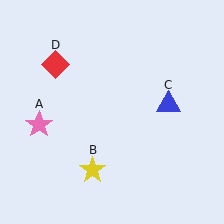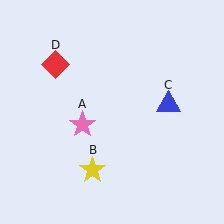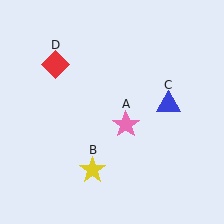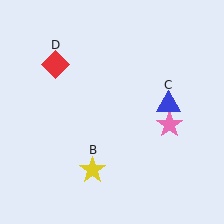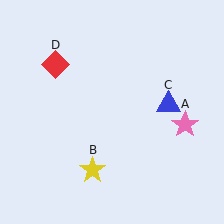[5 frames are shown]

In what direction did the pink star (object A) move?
The pink star (object A) moved right.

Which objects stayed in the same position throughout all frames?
Yellow star (object B) and blue triangle (object C) and red diamond (object D) remained stationary.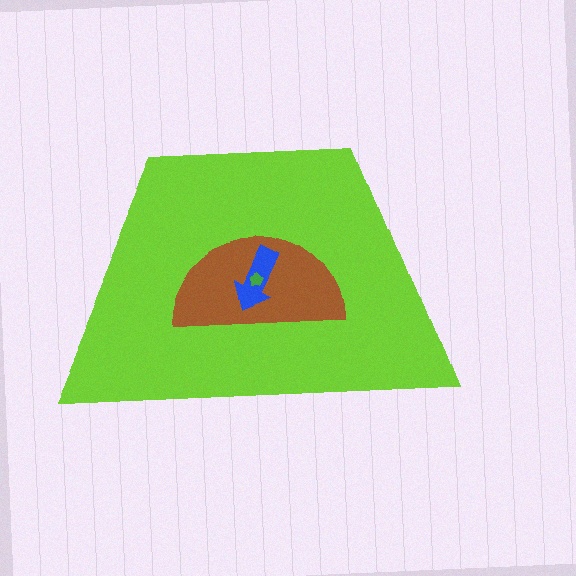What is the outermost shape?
The lime trapezoid.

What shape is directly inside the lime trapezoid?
The brown semicircle.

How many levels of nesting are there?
4.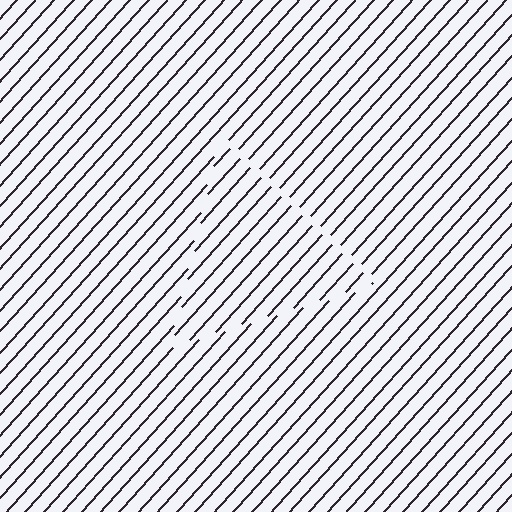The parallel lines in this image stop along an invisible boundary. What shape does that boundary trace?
An illusory triangle. The interior of the shape contains the same grating, shifted by half a period — the contour is defined by the phase discontinuity where line-ends from the inner and outer gratings abut.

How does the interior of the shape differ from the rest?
The interior of the shape contains the same grating, shifted by half a period — the contour is defined by the phase discontinuity where line-ends from the inner and outer gratings abut.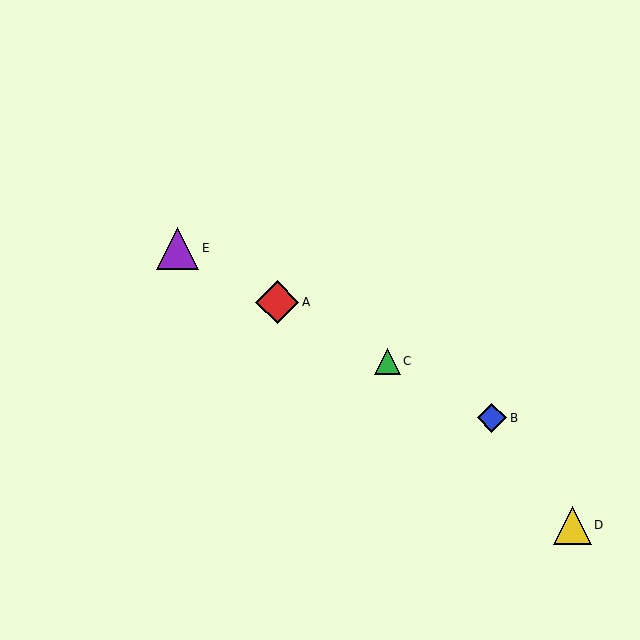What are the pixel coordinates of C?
Object C is at (387, 361).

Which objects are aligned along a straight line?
Objects A, B, C, E are aligned along a straight line.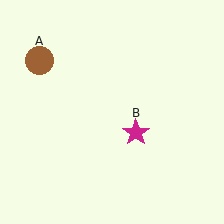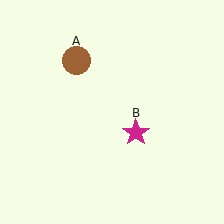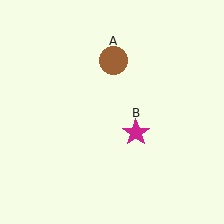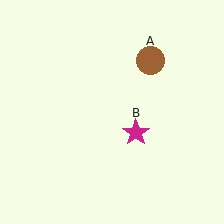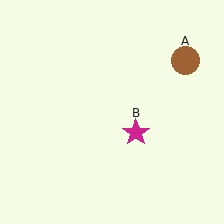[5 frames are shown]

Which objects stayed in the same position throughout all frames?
Magenta star (object B) remained stationary.